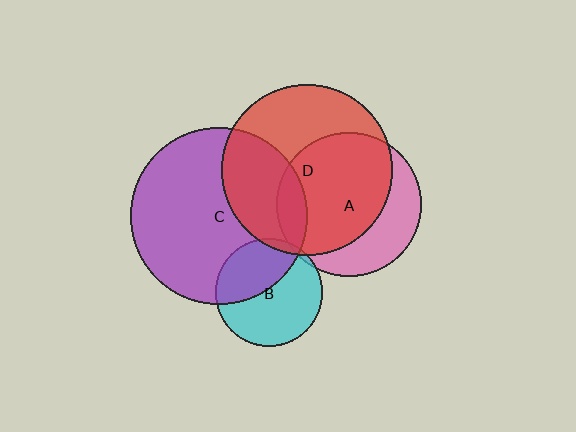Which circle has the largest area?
Circle C (purple).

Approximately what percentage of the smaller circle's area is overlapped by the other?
Approximately 5%.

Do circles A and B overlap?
Yes.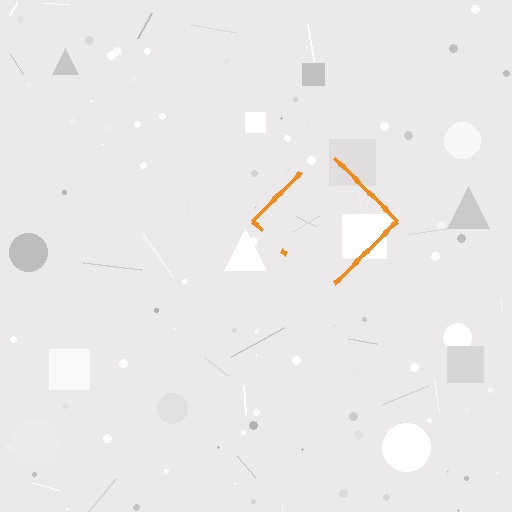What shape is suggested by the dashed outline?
The dashed outline suggests a diamond.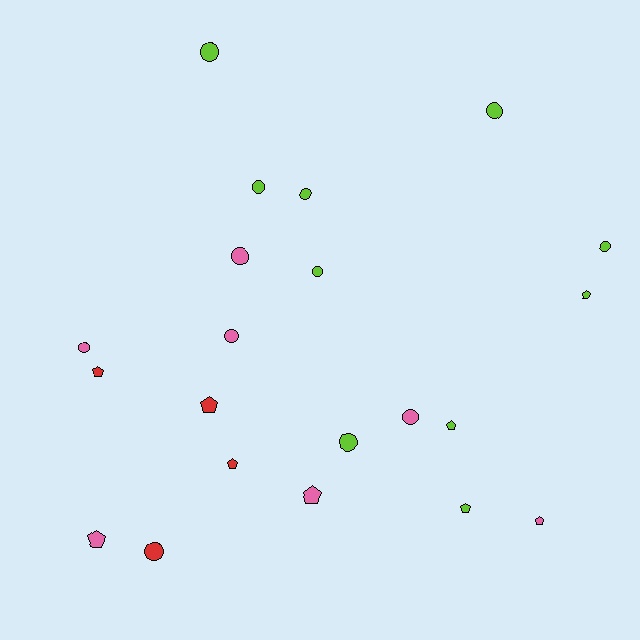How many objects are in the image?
There are 21 objects.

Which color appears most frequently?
Lime, with 10 objects.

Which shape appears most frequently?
Circle, with 12 objects.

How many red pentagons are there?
There are 3 red pentagons.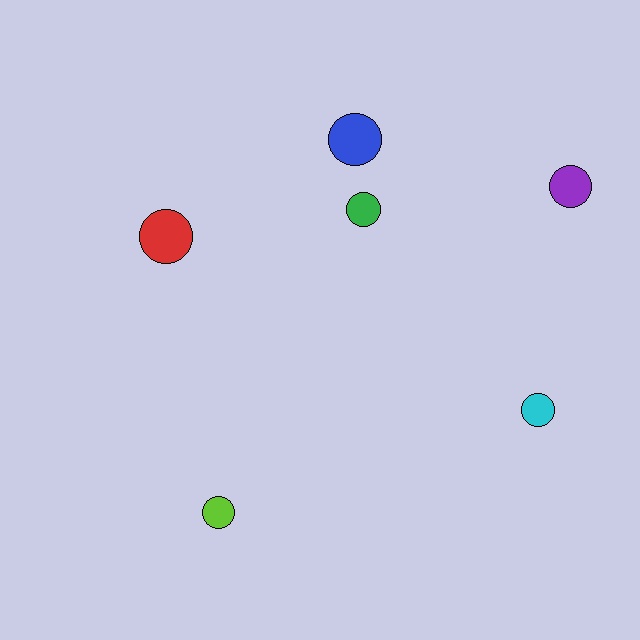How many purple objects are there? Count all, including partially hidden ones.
There is 1 purple object.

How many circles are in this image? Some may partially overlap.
There are 6 circles.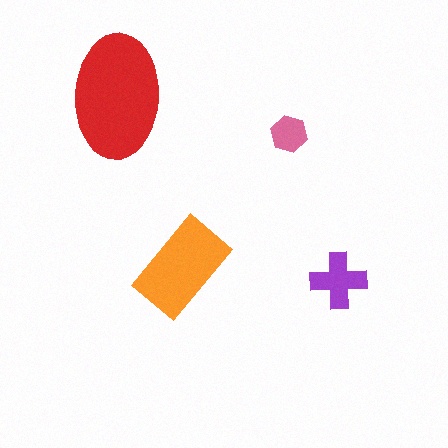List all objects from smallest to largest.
The pink hexagon, the purple cross, the orange rectangle, the red ellipse.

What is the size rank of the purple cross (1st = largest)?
3rd.